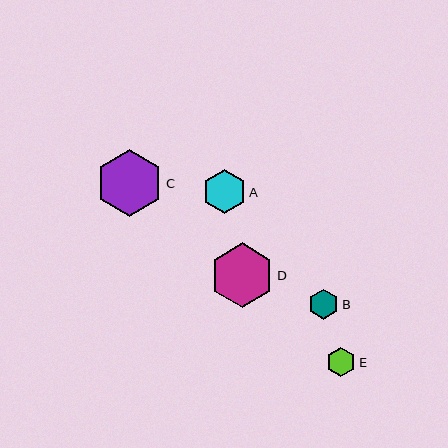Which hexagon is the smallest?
Hexagon E is the smallest with a size of approximately 29 pixels.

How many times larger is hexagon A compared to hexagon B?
Hexagon A is approximately 1.5 times the size of hexagon B.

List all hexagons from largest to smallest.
From largest to smallest: C, D, A, B, E.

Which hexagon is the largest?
Hexagon C is the largest with a size of approximately 66 pixels.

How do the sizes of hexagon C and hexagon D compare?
Hexagon C and hexagon D are approximately the same size.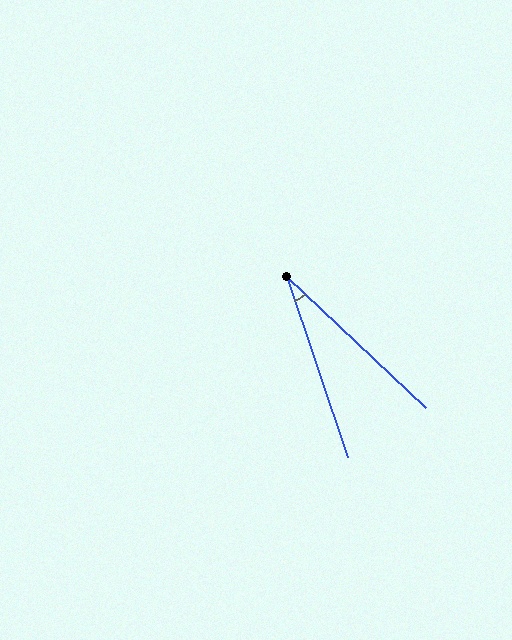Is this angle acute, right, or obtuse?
It is acute.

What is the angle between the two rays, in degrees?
Approximately 28 degrees.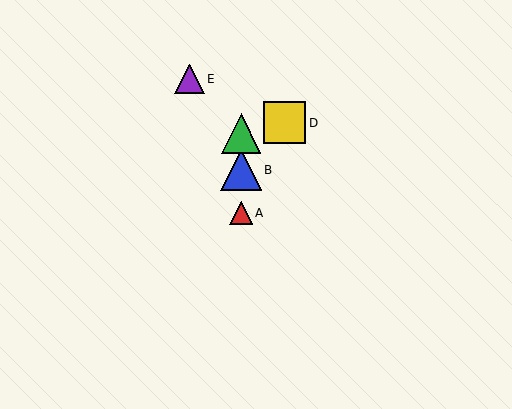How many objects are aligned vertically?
3 objects (A, B, C) are aligned vertically.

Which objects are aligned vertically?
Objects A, B, C are aligned vertically.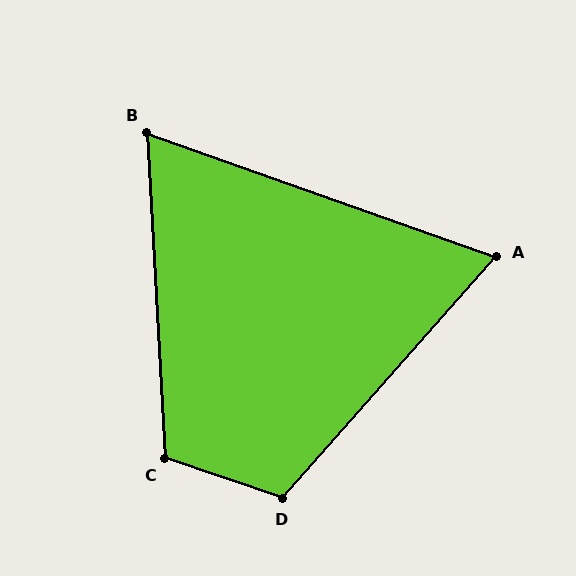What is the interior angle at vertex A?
Approximately 68 degrees (acute).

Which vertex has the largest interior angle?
D, at approximately 113 degrees.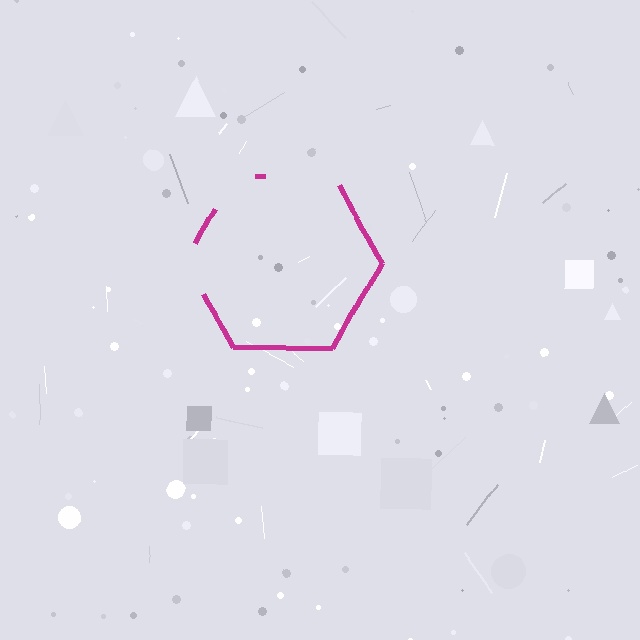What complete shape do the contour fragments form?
The contour fragments form a hexagon.